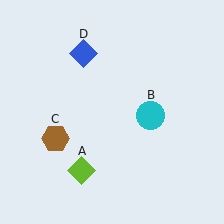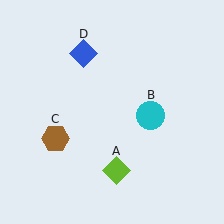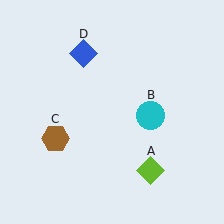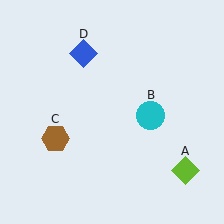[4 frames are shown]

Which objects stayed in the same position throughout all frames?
Cyan circle (object B) and brown hexagon (object C) and blue diamond (object D) remained stationary.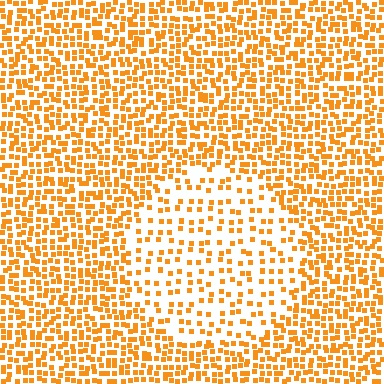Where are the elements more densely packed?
The elements are more densely packed outside the circle boundary.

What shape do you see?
I see a circle.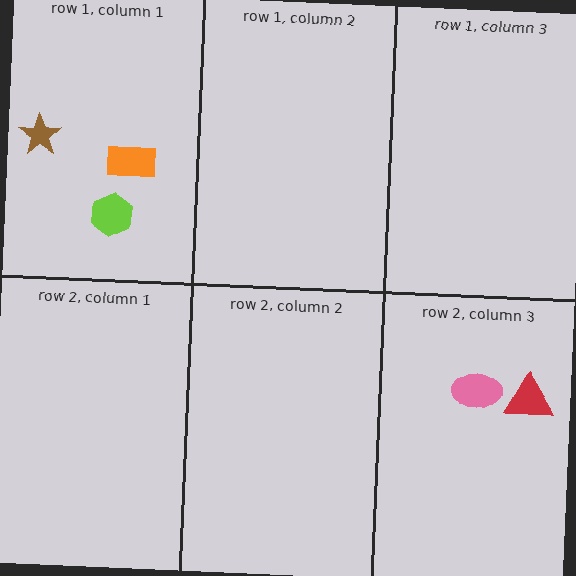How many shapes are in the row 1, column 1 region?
3.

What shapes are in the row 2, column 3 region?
The pink ellipse, the red triangle.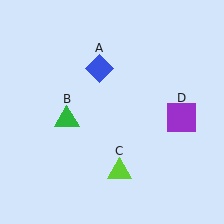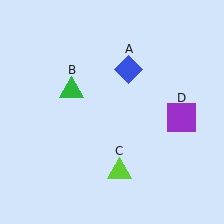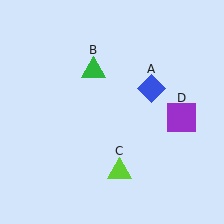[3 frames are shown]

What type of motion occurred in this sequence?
The blue diamond (object A), green triangle (object B) rotated clockwise around the center of the scene.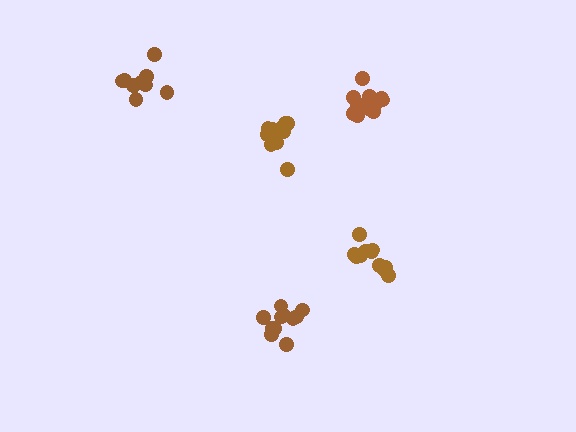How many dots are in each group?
Group 1: 13 dots, Group 2: 11 dots, Group 3: 12 dots, Group 4: 9 dots, Group 5: 10 dots (55 total).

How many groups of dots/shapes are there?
There are 5 groups.